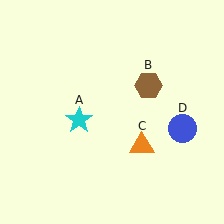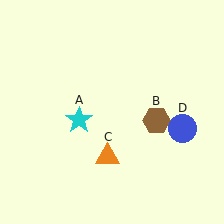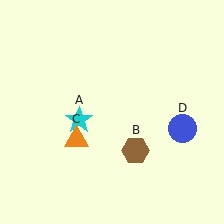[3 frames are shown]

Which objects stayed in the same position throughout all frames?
Cyan star (object A) and blue circle (object D) remained stationary.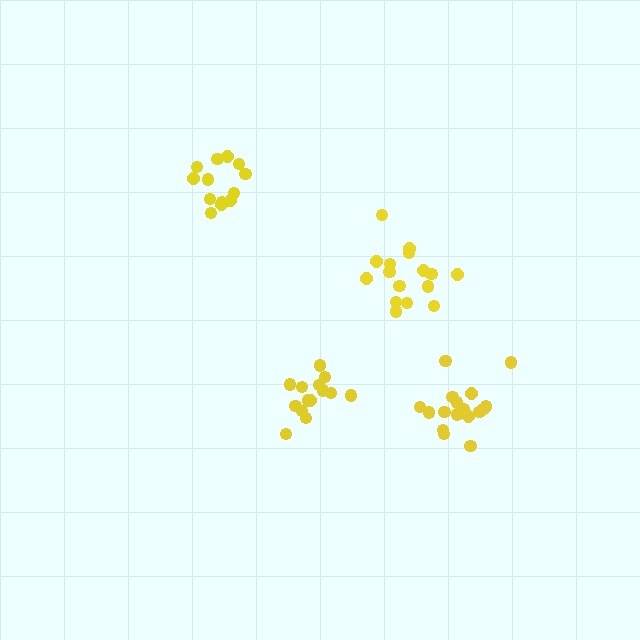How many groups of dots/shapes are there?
There are 4 groups.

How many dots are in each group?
Group 1: 13 dots, Group 2: 16 dots, Group 3: 14 dots, Group 4: 17 dots (60 total).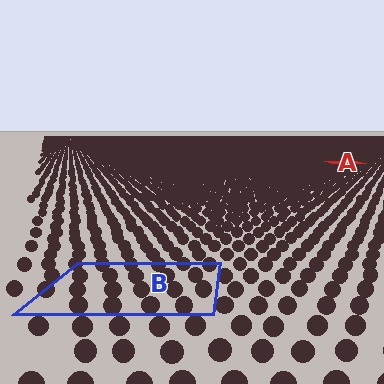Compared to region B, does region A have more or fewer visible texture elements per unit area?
Region A has more texture elements per unit area — they are packed more densely because it is farther away.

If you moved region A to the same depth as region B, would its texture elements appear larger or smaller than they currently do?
They would appear larger. At a closer depth, the same texture elements are projected at a bigger on-screen size.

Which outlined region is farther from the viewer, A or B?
Region A is farther from the viewer — the texture elements inside it appear smaller and more densely packed.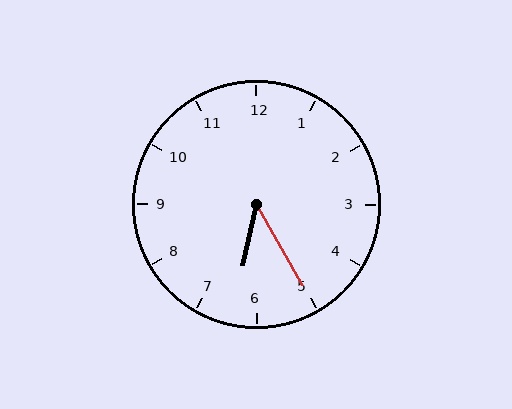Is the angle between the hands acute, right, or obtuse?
It is acute.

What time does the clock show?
6:25.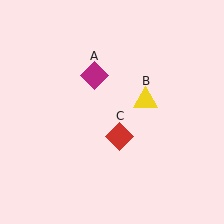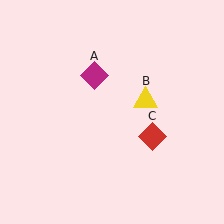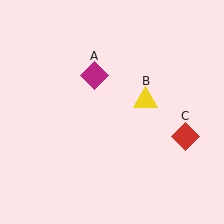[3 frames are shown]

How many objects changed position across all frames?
1 object changed position: red diamond (object C).